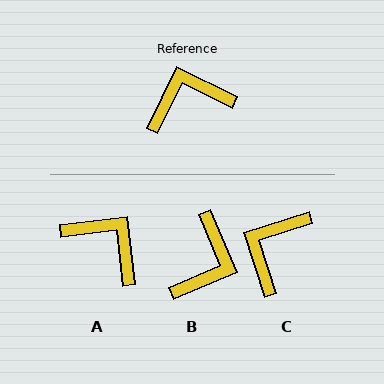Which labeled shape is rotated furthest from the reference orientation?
B, about 131 degrees away.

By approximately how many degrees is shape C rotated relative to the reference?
Approximately 44 degrees counter-clockwise.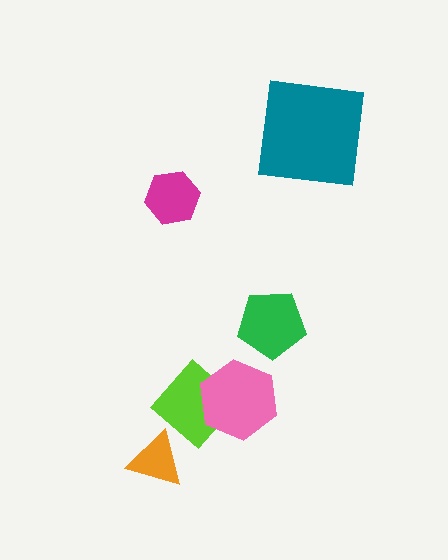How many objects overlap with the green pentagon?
0 objects overlap with the green pentagon.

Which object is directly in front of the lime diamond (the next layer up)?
The pink hexagon is directly in front of the lime diamond.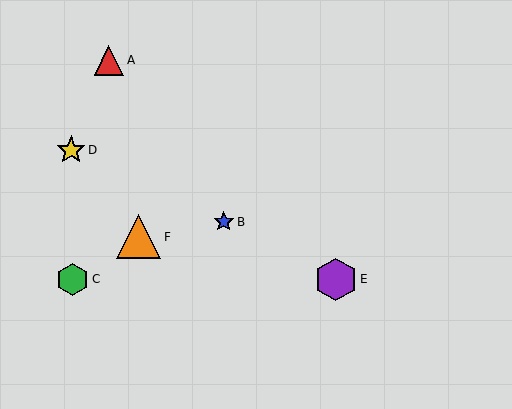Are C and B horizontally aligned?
No, C is at y≈279 and B is at y≈222.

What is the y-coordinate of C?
Object C is at y≈279.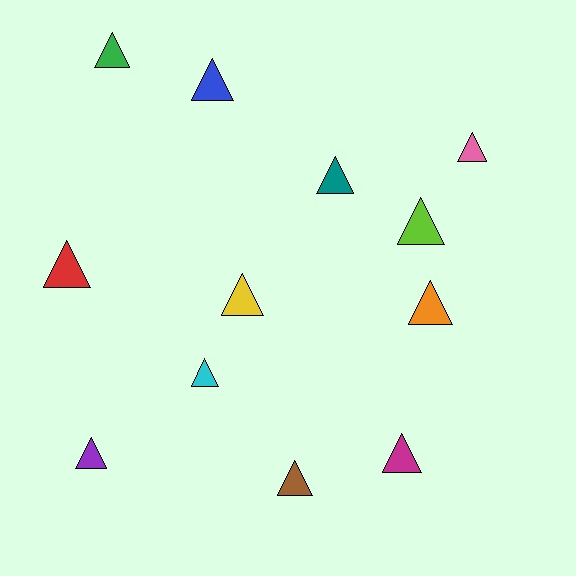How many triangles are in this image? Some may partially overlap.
There are 12 triangles.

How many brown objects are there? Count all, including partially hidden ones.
There is 1 brown object.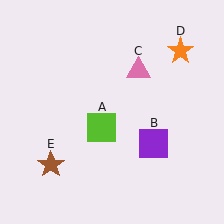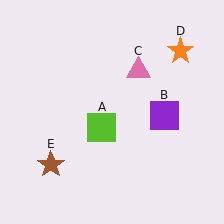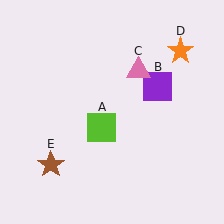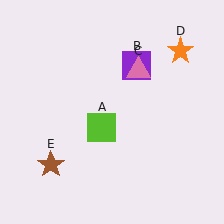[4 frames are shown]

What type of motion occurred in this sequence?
The purple square (object B) rotated counterclockwise around the center of the scene.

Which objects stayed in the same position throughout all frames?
Lime square (object A) and pink triangle (object C) and orange star (object D) and brown star (object E) remained stationary.